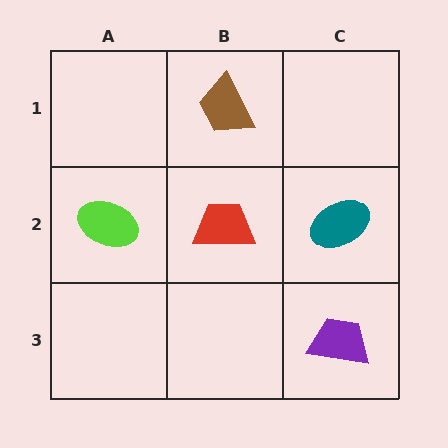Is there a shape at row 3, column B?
No, that cell is empty.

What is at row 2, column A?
A lime ellipse.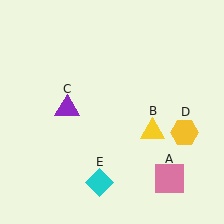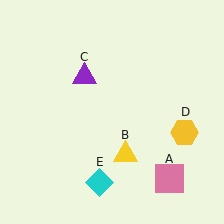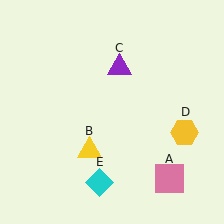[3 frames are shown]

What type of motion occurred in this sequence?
The yellow triangle (object B), purple triangle (object C) rotated clockwise around the center of the scene.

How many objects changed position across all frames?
2 objects changed position: yellow triangle (object B), purple triangle (object C).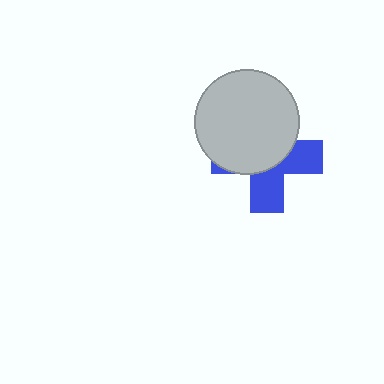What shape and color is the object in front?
The object in front is a light gray circle.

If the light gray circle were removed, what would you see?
You would see the complete blue cross.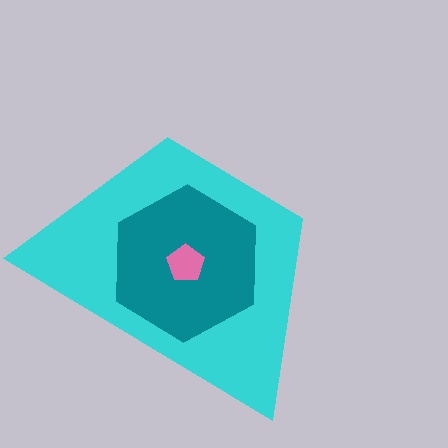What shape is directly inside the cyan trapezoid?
The teal hexagon.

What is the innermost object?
The pink pentagon.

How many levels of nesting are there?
3.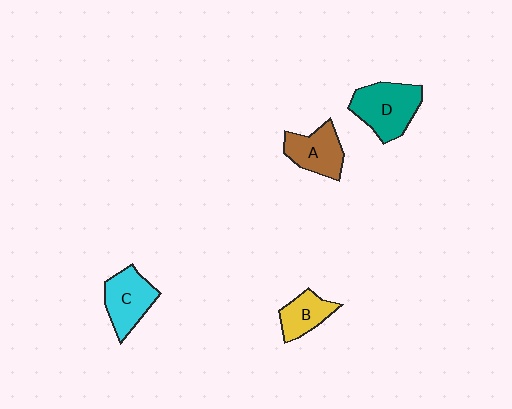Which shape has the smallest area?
Shape B (yellow).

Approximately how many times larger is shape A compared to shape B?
Approximately 1.3 times.